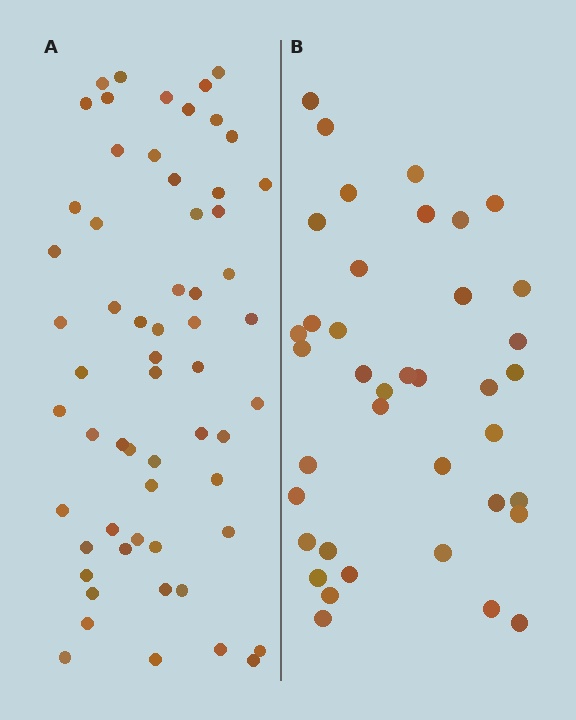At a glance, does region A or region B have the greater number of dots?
Region A (the left region) has more dots.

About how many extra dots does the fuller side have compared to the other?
Region A has approximately 20 more dots than region B.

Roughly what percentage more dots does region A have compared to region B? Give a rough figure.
About 55% more.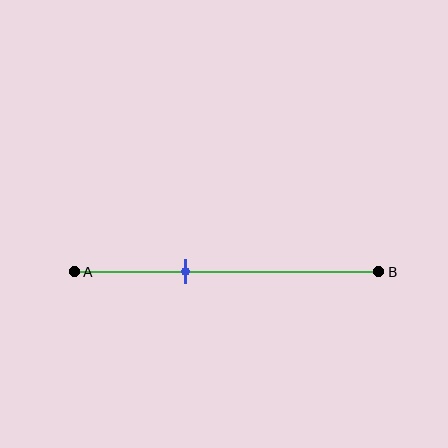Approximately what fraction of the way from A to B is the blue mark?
The blue mark is approximately 35% of the way from A to B.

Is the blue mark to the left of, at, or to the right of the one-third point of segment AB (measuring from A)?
The blue mark is to the right of the one-third point of segment AB.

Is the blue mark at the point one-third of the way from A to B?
No, the mark is at about 35% from A, not at the 33% one-third point.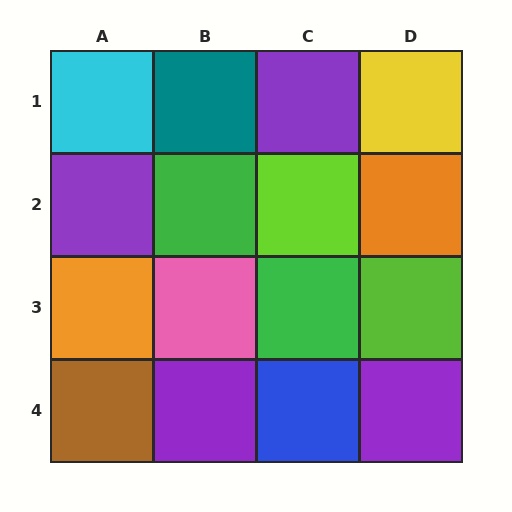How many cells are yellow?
1 cell is yellow.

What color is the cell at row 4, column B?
Purple.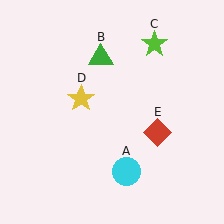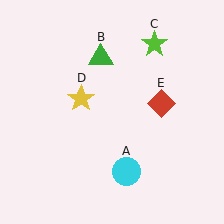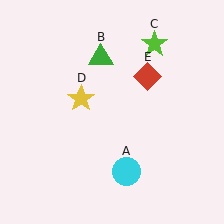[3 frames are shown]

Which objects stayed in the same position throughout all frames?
Cyan circle (object A) and green triangle (object B) and lime star (object C) and yellow star (object D) remained stationary.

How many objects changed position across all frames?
1 object changed position: red diamond (object E).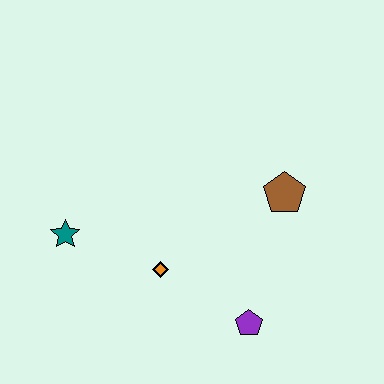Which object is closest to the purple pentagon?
The orange diamond is closest to the purple pentagon.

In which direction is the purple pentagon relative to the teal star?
The purple pentagon is to the right of the teal star.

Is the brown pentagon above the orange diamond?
Yes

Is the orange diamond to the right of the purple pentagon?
No